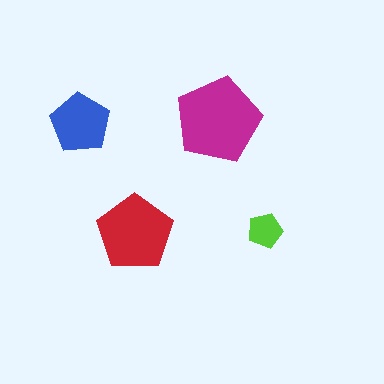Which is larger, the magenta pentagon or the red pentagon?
The magenta one.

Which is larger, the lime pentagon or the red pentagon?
The red one.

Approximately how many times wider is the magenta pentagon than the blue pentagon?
About 1.5 times wider.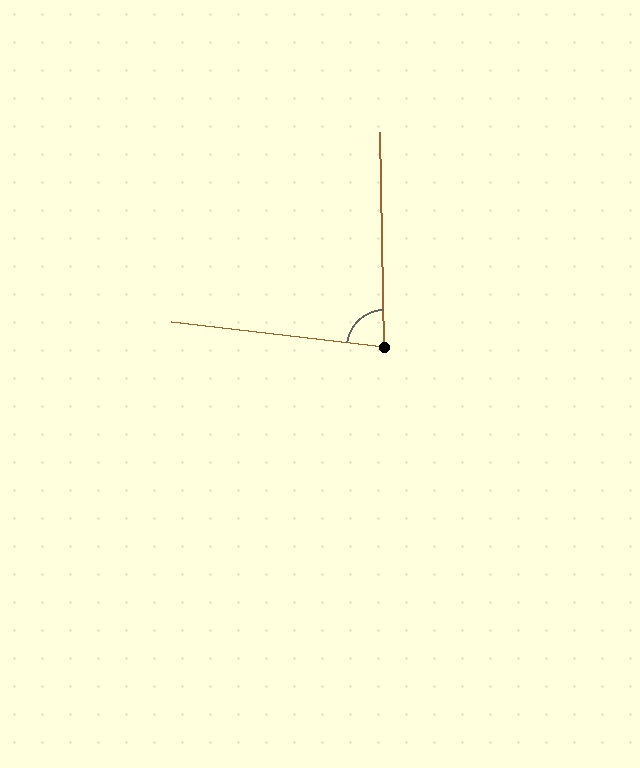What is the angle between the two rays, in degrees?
Approximately 82 degrees.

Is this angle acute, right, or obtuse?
It is acute.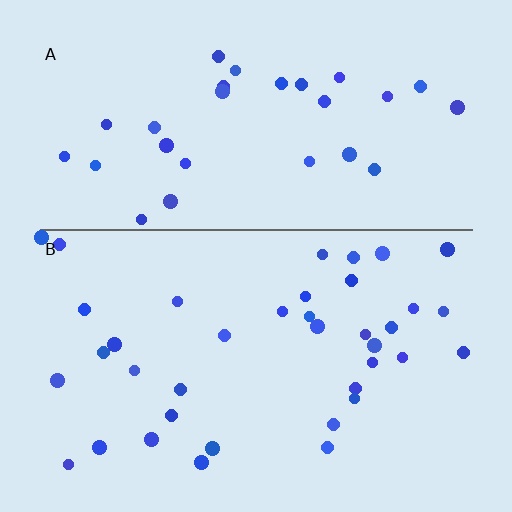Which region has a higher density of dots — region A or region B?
B (the bottom).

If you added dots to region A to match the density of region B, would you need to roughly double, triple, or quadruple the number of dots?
Approximately double.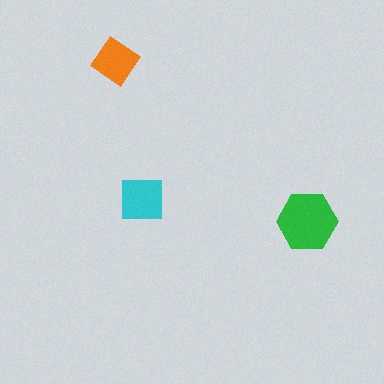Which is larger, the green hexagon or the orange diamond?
The green hexagon.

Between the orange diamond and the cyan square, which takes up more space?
The cyan square.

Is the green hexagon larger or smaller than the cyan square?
Larger.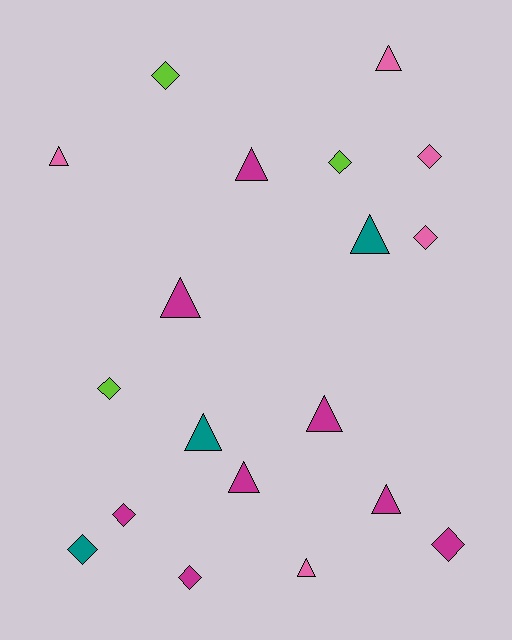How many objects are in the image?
There are 19 objects.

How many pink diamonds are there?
There are 2 pink diamonds.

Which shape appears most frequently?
Triangle, with 10 objects.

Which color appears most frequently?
Magenta, with 8 objects.